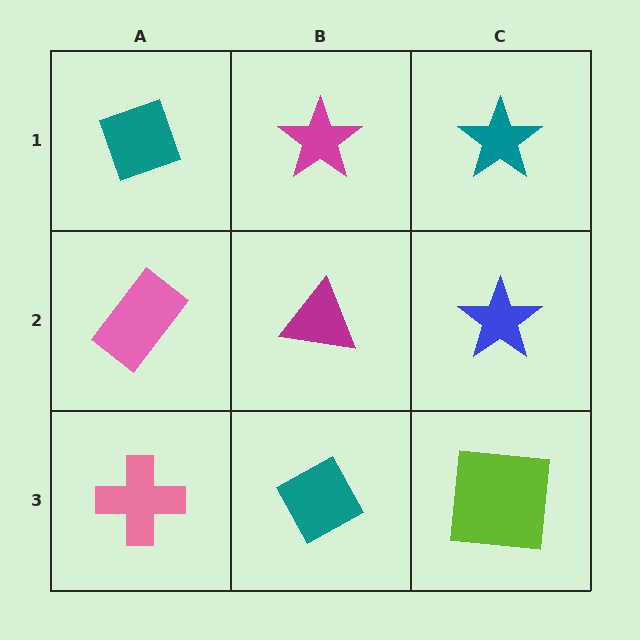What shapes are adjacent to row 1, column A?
A pink rectangle (row 2, column A), a magenta star (row 1, column B).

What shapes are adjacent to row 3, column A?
A pink rectangle (row 2, column A), a teal diamond (row 3, column B).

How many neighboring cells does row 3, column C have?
2.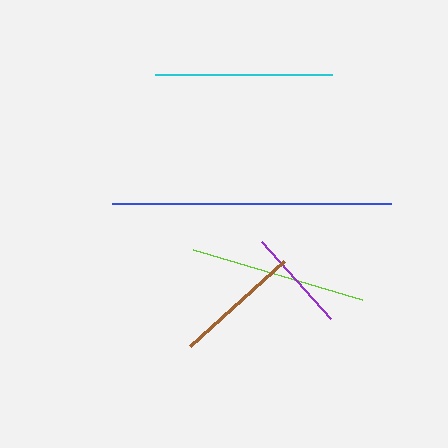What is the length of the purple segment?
The purple segment is approximately 104 pixels long.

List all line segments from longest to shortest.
From longest to shortest: blue, cyan, lime, brown, purple.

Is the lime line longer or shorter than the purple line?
The lime line is longer than the purple line.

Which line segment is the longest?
The blue line is the longest at approximately 279 pixels.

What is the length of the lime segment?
The lime segment is approximately 176 pixels long.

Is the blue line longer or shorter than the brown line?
The blue line is longer than the brown line.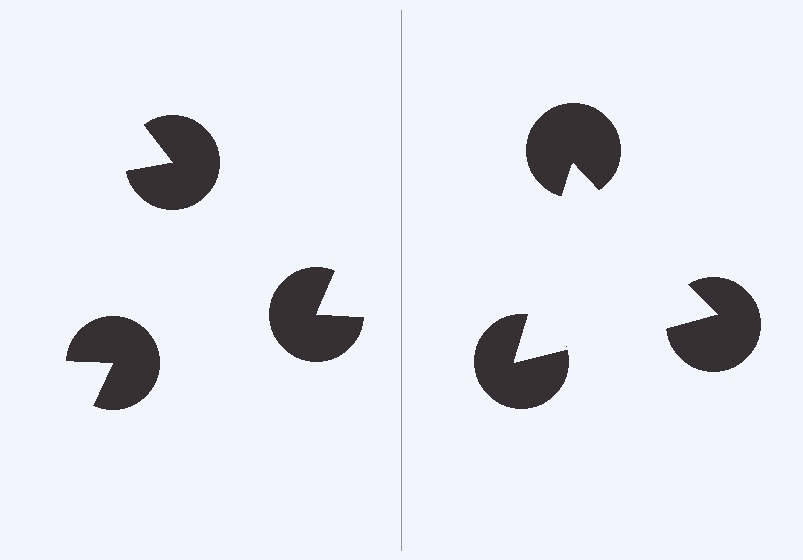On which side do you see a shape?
An illusory triangle appears on the right side. On the left side the wedge cuts are rotated, so no coherent shape forms.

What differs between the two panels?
The pac-man discs are positioned identically on both sides; only the wedge orientations differ. On the right they align to a triangle; on the left they are misaligned.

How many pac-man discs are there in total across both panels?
6 — 3 on each side.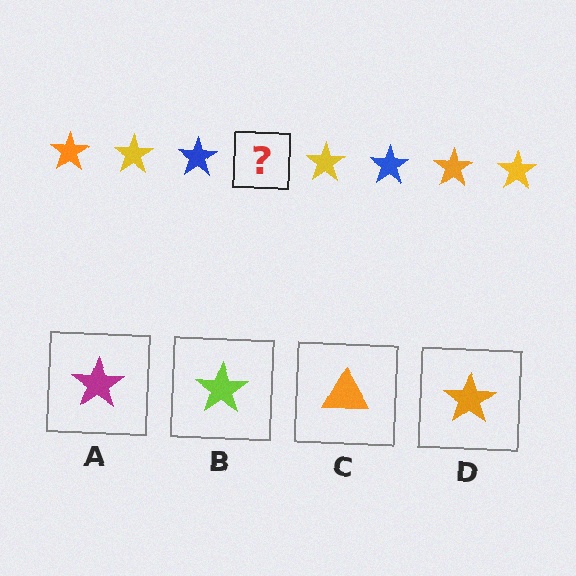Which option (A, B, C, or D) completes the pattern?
D.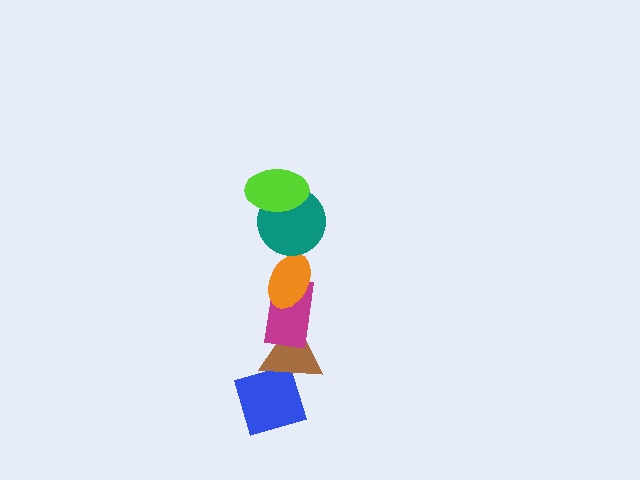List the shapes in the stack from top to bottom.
From top to bottom: the lime ellipse, the teal circle, the orange ellipse, the magenta rectangle, the brown triangle, the blue diamond.